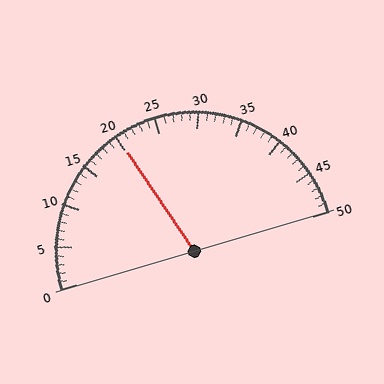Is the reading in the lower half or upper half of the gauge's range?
The reading is in the lower half of the range (0 to 50).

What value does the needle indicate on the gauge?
The needle indicates approximately 20.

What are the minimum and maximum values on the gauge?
The gauge ranges from 0 to 50.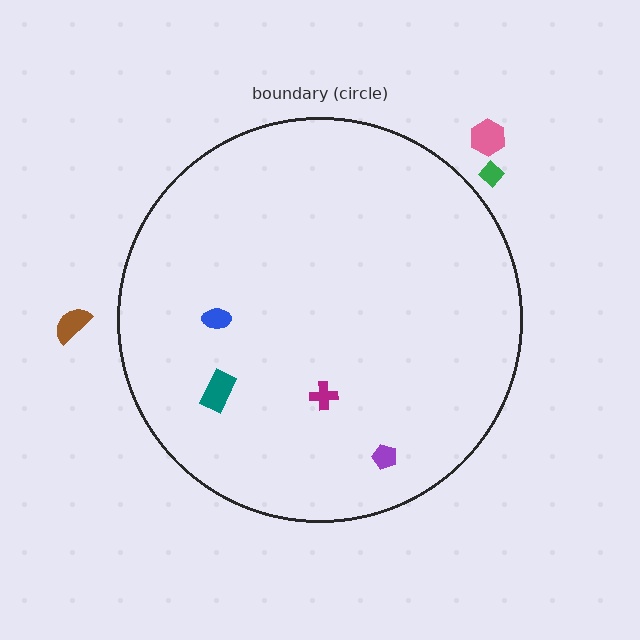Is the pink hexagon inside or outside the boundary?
Outside.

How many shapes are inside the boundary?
4 inside, 3 outside.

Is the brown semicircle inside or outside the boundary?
Outside.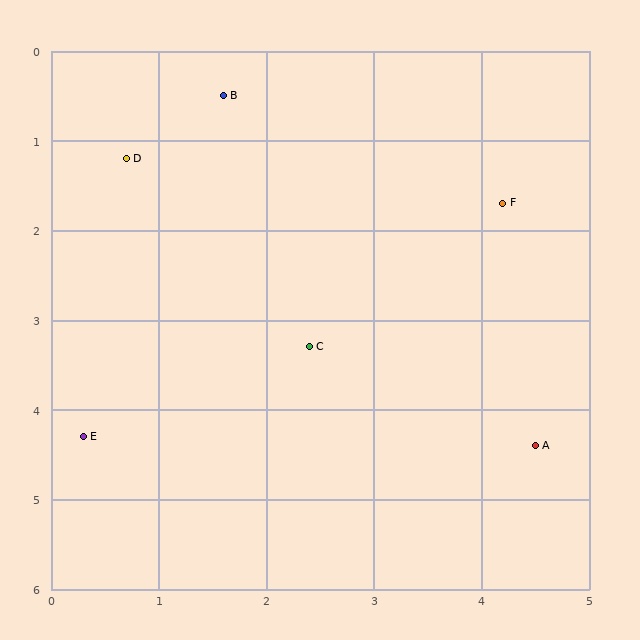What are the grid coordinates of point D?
Point D is at approximately (0.7, 1.2).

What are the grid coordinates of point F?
Point F is at approximately (4.2, 1.7).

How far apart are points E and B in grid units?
Points E and B are about 4.0 grid units apart.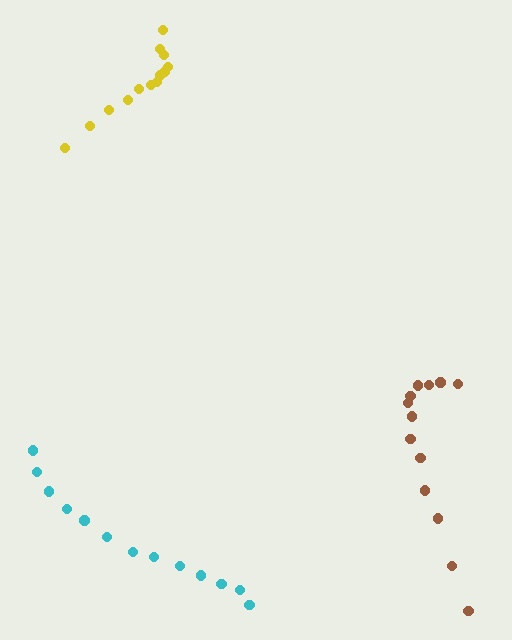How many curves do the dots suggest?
There are 3 distinct paths.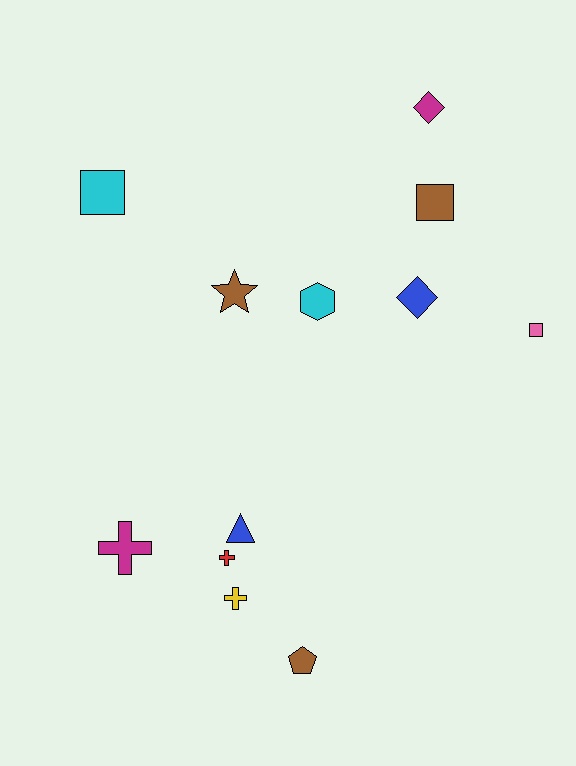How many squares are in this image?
There are 3 squares.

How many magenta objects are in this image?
There are 2 magenta objects.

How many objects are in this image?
There are 12 objects.